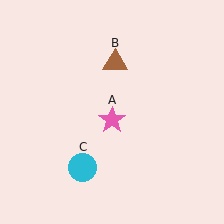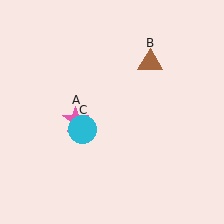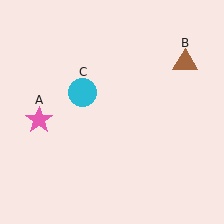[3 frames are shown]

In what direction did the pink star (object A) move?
The pink star (object A) moved left.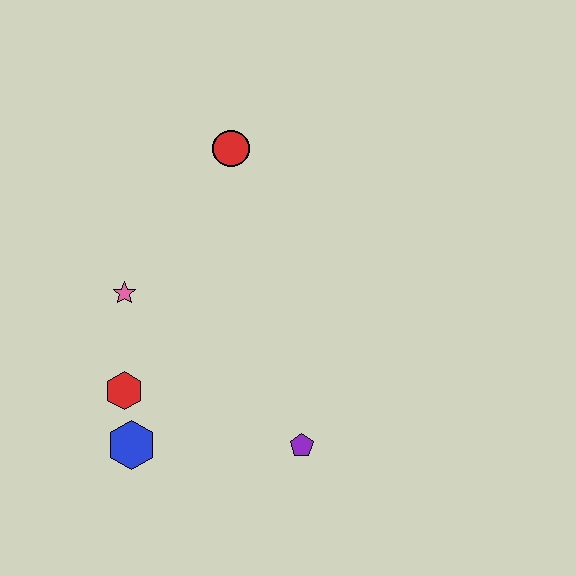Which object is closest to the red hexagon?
The blue hexagon is closest to the red hexagon.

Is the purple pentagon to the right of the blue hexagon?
Yes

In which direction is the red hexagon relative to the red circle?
The red hexagon is below the red circle.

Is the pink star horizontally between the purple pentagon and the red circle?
No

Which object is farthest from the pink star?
The purple pentagon is farthest from the pink star.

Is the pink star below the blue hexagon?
No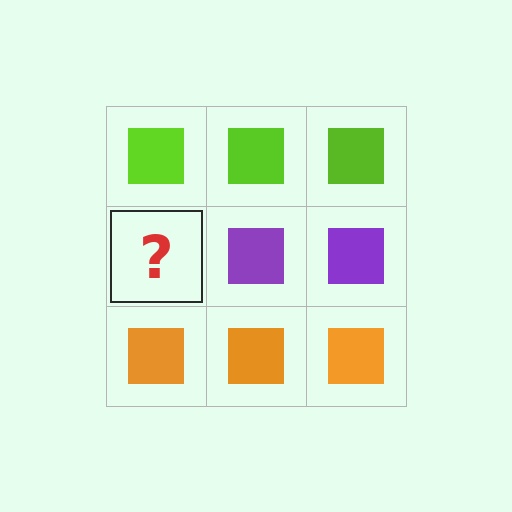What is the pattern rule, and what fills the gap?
The rule is that each row has a consistent color. The gap should be filled with a purple square.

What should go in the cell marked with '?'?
The missing cell should contain a purple square.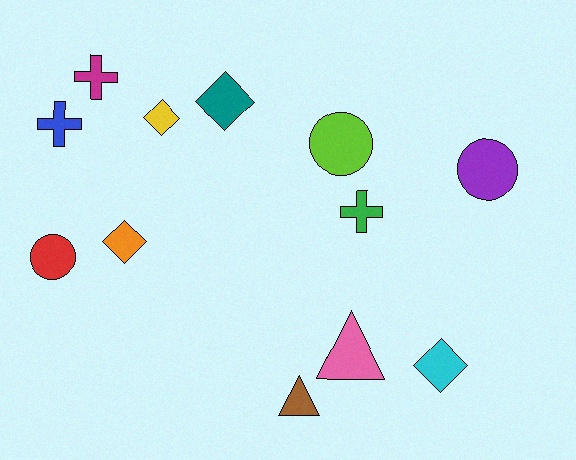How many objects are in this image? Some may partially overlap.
There are 12 objects.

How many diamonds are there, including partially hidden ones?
There are 4 diamonds.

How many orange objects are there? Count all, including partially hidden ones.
There is 1 orange object.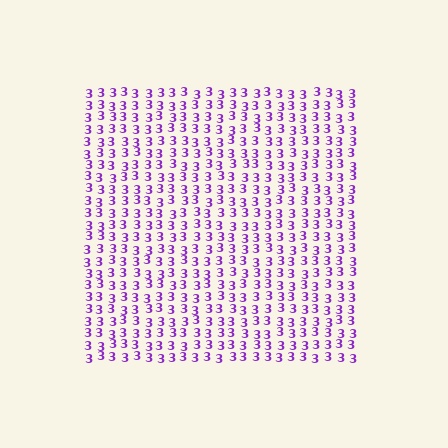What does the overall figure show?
The overall figure shows a square.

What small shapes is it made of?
It is made of small digit 3's.